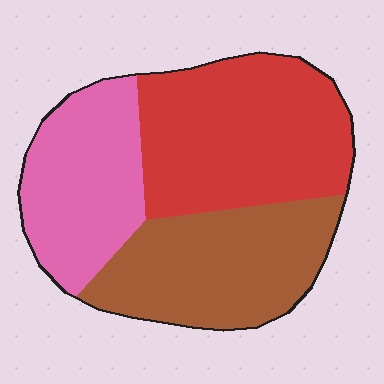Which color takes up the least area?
Pink, at roughly 25%.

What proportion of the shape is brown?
Brown covers 33% of the shape.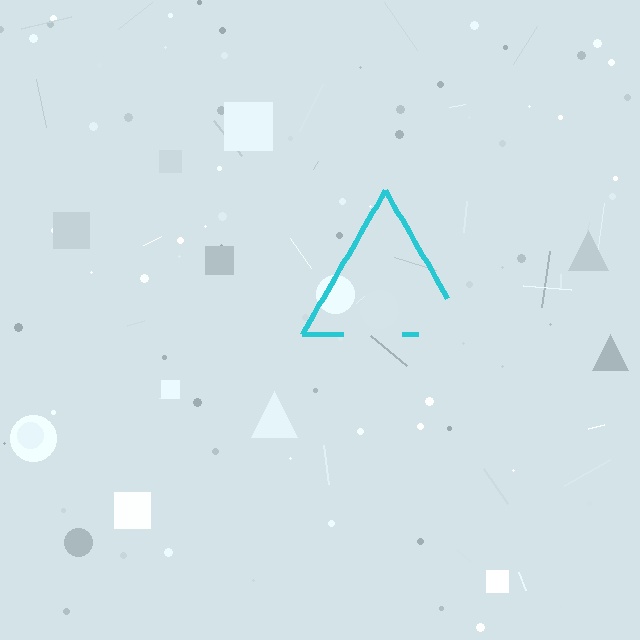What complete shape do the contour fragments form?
The contour fragments form a triangle.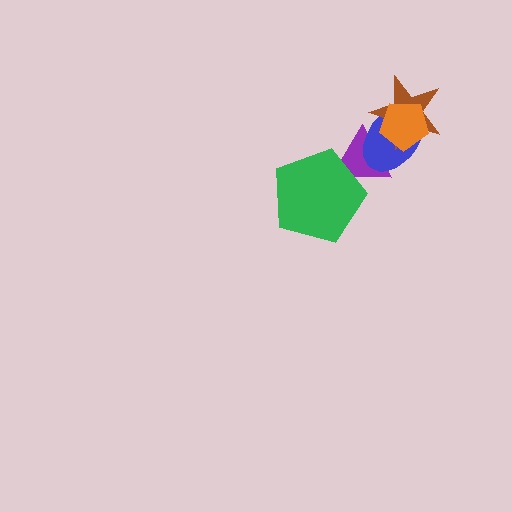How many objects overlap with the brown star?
3 objects overlap with the brown star.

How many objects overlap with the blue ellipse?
3 objects overlap with the blue ellipse.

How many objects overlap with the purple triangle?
4 objects overlap with the purple triangle.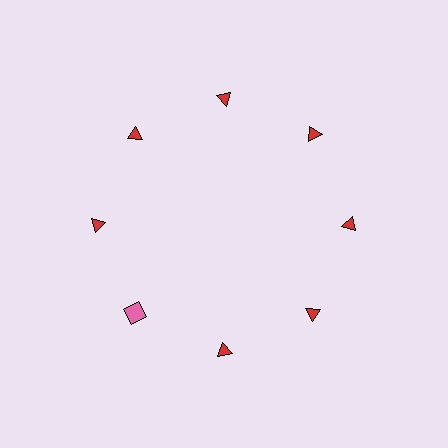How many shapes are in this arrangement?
There are 8 shapes arranged in a ring pattern.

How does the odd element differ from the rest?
It differs in both color (pink instead of red) and shape (square instead of triangle).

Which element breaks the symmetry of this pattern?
The pink square at roughly the 8 o'clock position breaks the symmetry. All other shapes are red triangles.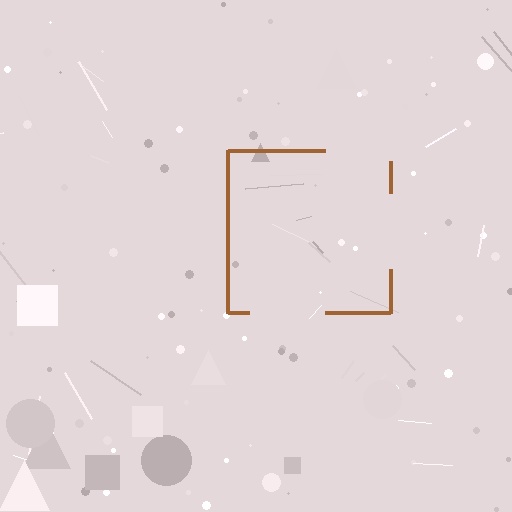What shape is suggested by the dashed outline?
The dashed outline suggests a square.